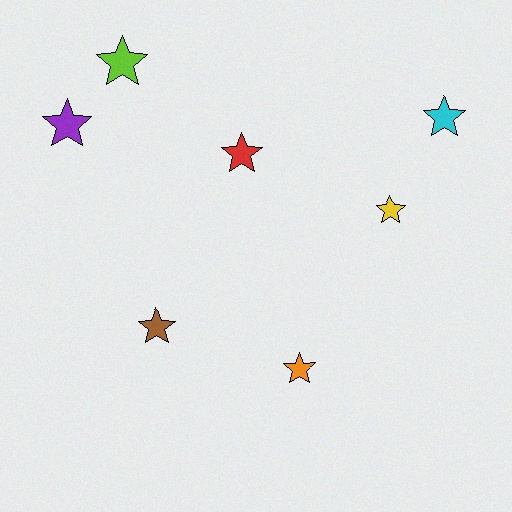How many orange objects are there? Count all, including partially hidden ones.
There is 1 orange object.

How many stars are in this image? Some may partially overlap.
There are 7 stars.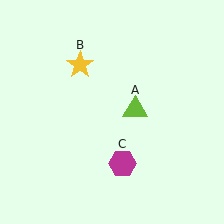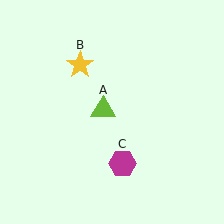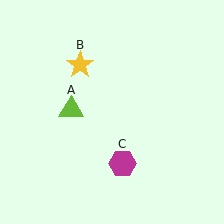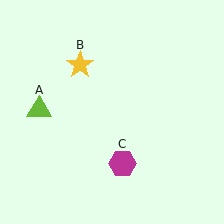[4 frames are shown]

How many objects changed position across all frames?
1 object changed position: lime triangle (object A).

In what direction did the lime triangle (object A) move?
The lime triangle (object A) moved left.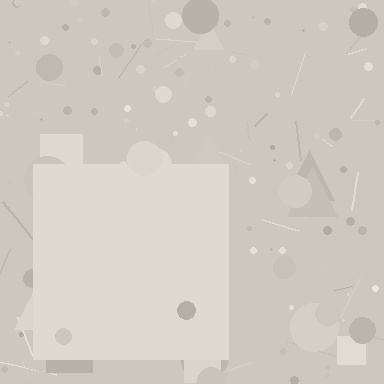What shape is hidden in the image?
A square is hidden in the image.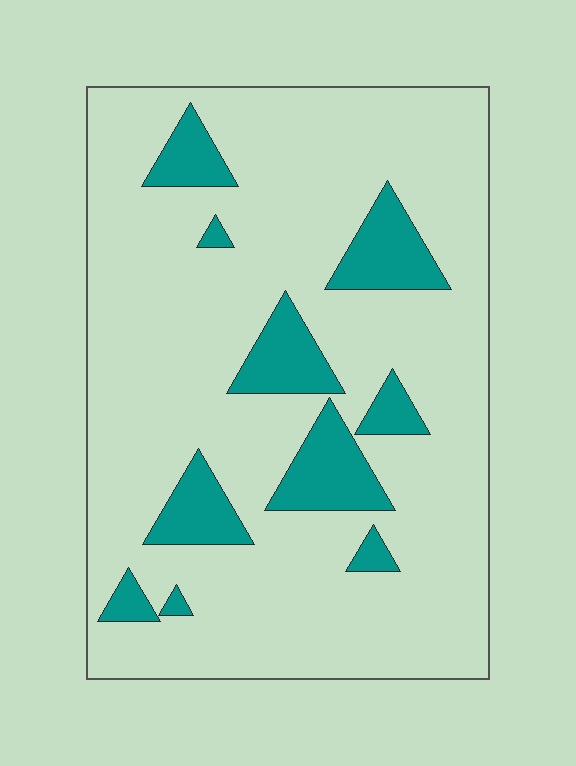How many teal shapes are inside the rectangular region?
10.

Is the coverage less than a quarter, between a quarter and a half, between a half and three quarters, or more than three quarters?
Less than a quarter.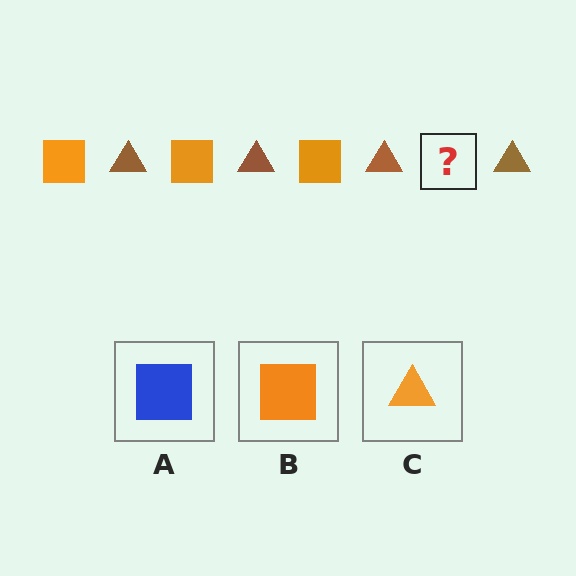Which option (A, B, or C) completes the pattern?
B.